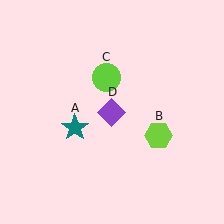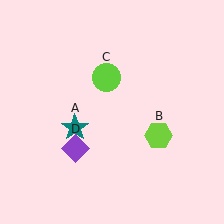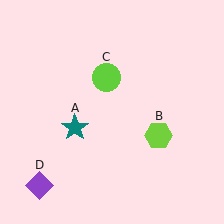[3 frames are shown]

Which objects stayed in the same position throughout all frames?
Teal star (object A) and lime hexagon (object B) and lime circle (object C) remained stationary.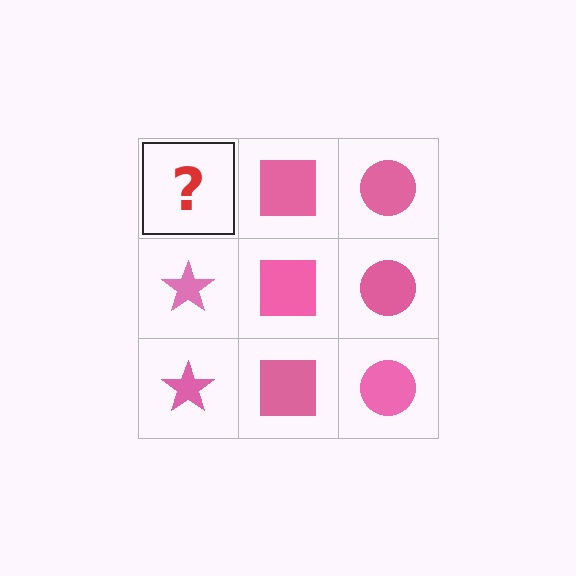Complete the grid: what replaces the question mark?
The question mark should be replaced with a pink star.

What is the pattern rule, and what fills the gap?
The rule is that each column has a consistent shape. The gap should be filled with a pink star.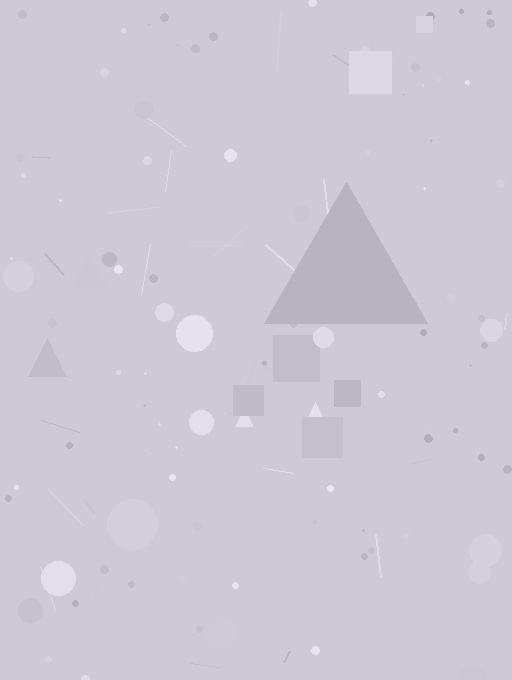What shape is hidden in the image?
A triangle is hidden in the image.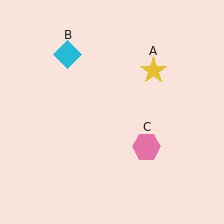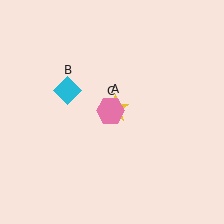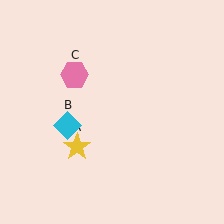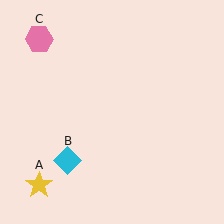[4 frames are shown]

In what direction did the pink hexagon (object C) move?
The pink hexagon (object C) moved up and to the left.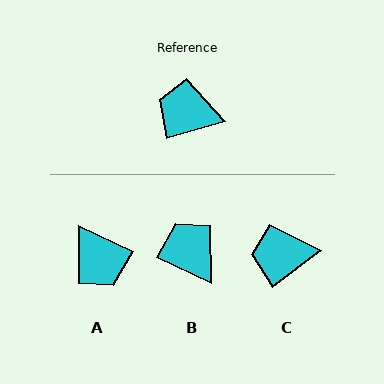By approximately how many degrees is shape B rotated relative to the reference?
Approximately 40 degrees clockwise.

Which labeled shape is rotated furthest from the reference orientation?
A, about 139 degrees away.